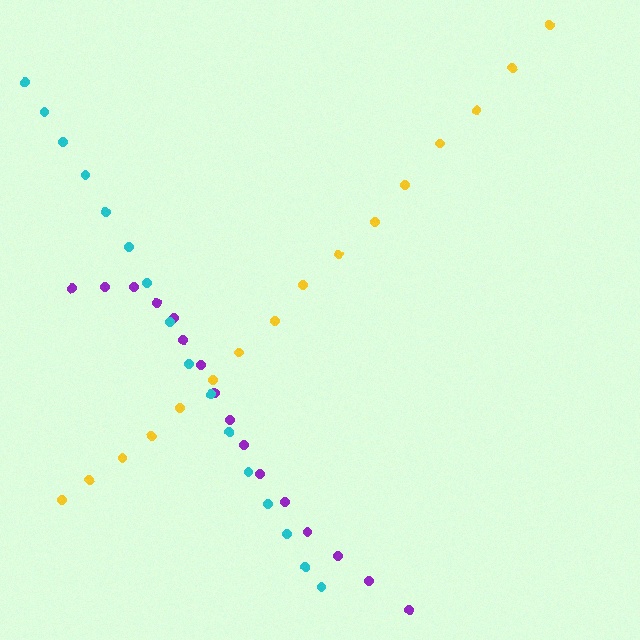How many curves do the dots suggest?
There are 3 distinct paths.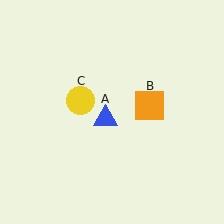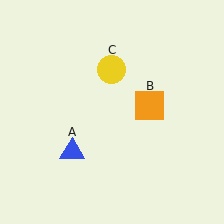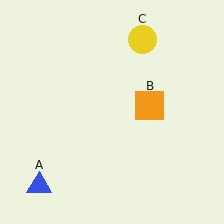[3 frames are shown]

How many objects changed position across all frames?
2 objects changed position: blue triangle (object A), yellow circle (object C).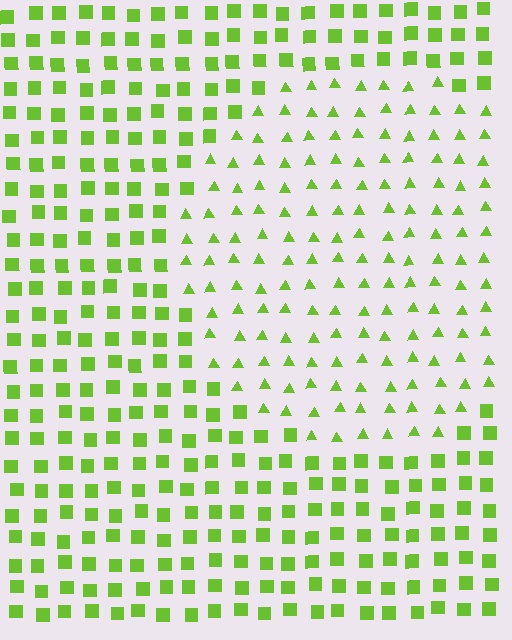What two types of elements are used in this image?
The image uses triangles inside the circle region and squares outside it.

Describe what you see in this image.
The image is filled with small lime elements arranged in a uniform grid. A circle-shaped region contains triangles, while the surrounding area contains squares. The boundary is defined purely by the change in element shape.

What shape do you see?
I see a circle.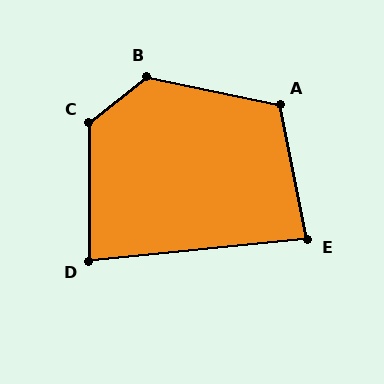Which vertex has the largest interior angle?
B, at approximately 129 degrees.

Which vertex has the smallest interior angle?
D, at approximately 84 degrees.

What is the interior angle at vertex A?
Approximately 113 degrees (obtuse).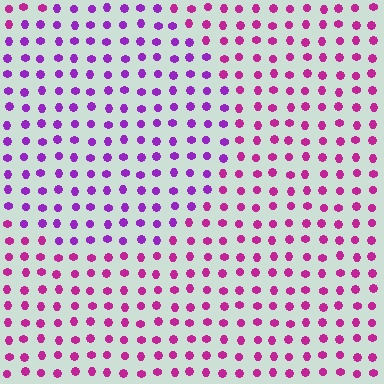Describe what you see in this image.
The image is filled with small magenta elements in a uniform arrangement. A circle-shaped region is visible where the elements are tinted to a slightly different hue, forming a subtle color boundary.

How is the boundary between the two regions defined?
The boundary is defined purely by a slight shift in hue (about 33 degrees). Spacing, size, and orientation are identical on both sides.